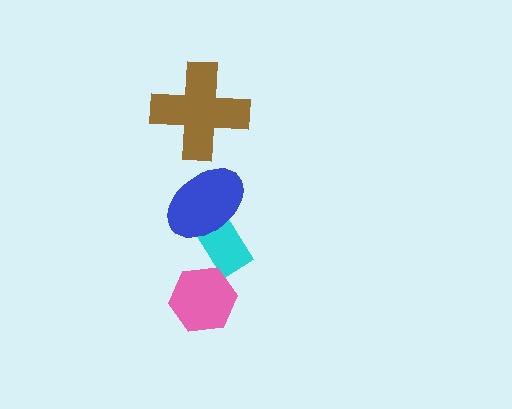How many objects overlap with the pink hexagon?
0 objects overlap with the pink hexagon.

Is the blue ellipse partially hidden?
No, no other shape covers it.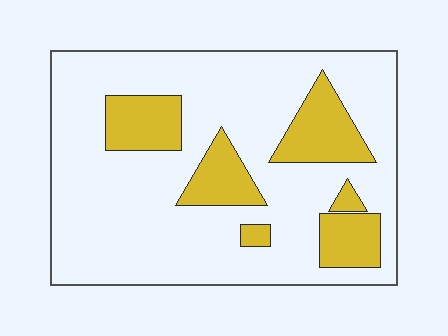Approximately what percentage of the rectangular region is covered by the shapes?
Approximately 20%.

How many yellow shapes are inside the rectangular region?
6.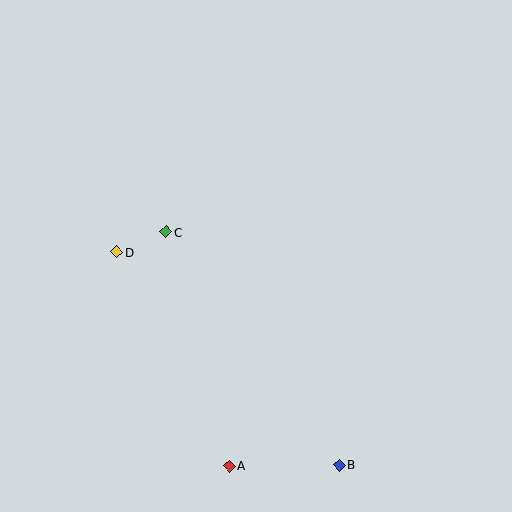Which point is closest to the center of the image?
Point C at (166, 232) is closest to the center.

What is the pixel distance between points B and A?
The distance between B and A is 110 pixels.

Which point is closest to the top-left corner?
Point D is closest to the top-left corner.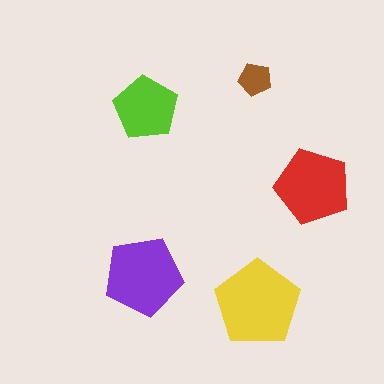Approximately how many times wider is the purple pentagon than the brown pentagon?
About 2.5 times wider.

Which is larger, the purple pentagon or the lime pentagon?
The purple one.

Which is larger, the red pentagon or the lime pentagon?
The red one.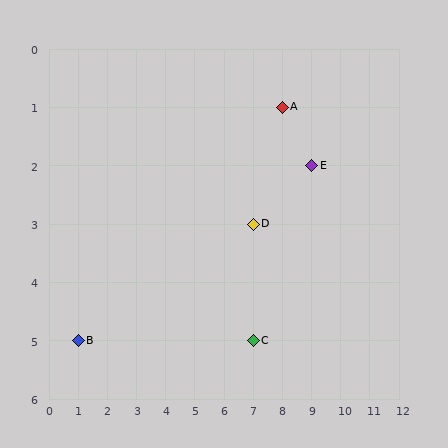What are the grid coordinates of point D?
Point D is at grid coordinates (7, 3).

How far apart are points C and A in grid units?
Points C and A are 1 column and 4 rows apart (about 4.1 grid units diagonally).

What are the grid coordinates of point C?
Point C is at grid coordinates (7, 5).